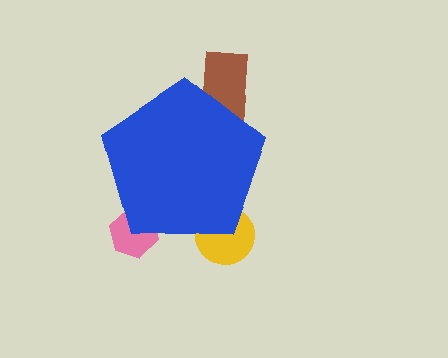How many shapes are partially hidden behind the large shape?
3 shapes are partially hidden.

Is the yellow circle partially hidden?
Yes, the yellow circle is partially hidden behind the blue pentagon.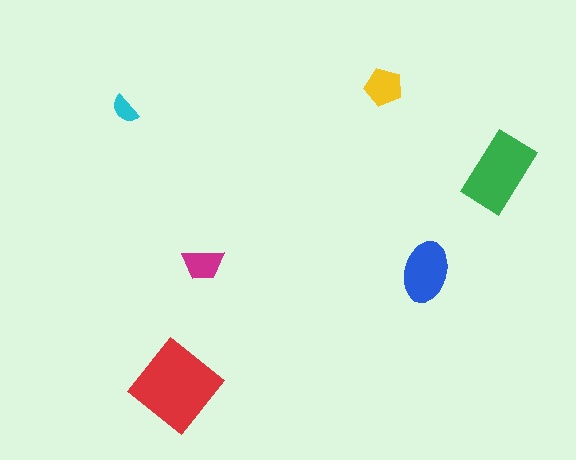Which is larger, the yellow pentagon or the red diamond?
The red diamond.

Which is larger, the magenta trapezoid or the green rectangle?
The green rectangle.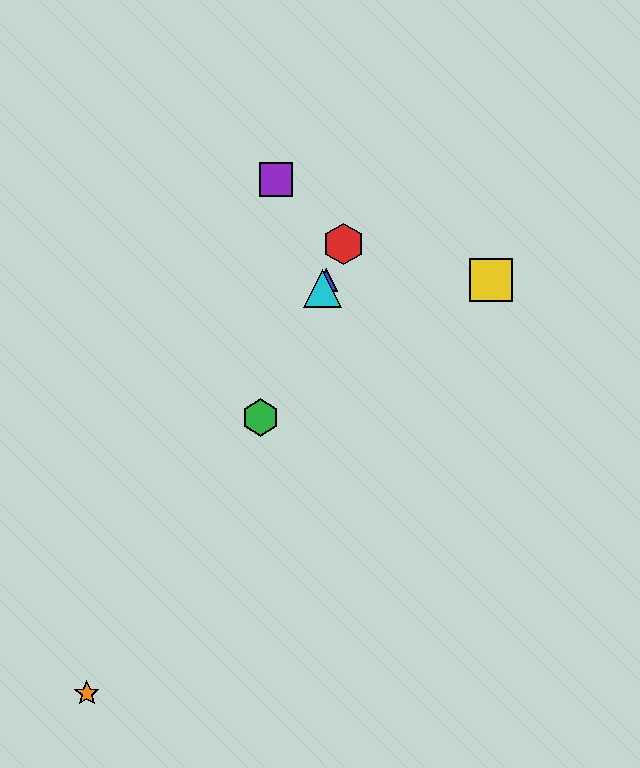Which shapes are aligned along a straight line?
The red hexagon, the blue triangle, the green hexagon, the cyan triangle are aligned along a straight line.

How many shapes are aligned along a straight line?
4 shapes (the red hexagon, the blue triangle, the green hexagon, the cyan triangle) are aligned along a straight line.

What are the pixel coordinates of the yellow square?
The yellow square is at (491, 280).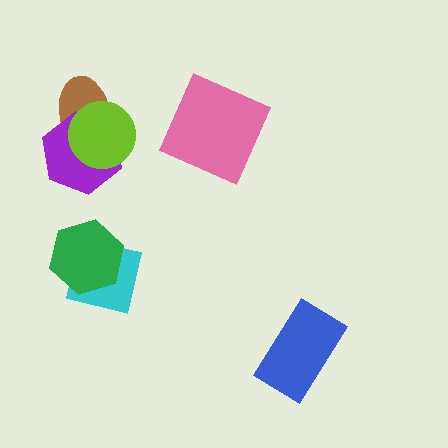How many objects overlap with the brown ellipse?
2 objects overlap with the brown ellipse.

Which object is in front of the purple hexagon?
The lime circle is in front of the purple hexagon.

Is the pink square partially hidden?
No, no other shape covers it.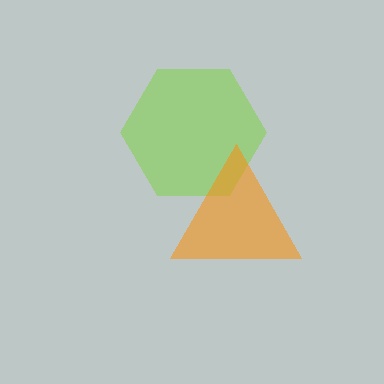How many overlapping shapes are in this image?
There are 2 overlapping shapes in the image.